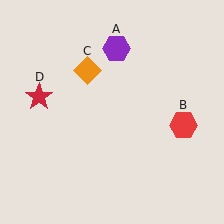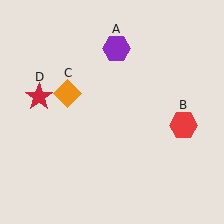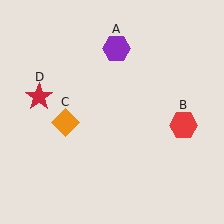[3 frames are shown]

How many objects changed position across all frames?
1 object changed position: orange diamond (object C).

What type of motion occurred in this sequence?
The orange diamond (object C) rotated counterclockwise around the center of the scene.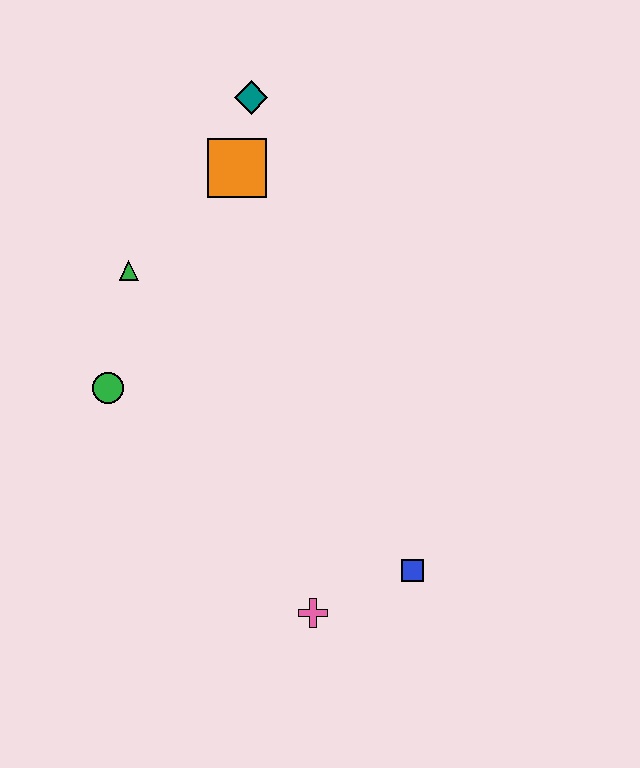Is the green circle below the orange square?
Yes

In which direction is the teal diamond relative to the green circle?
The teal diamond is above the green circle.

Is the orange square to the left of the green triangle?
No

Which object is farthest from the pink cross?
The teal diamond is farthest from the pink cross.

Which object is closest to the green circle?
The green triangle is closest to the green circle.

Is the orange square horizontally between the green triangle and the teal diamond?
Yes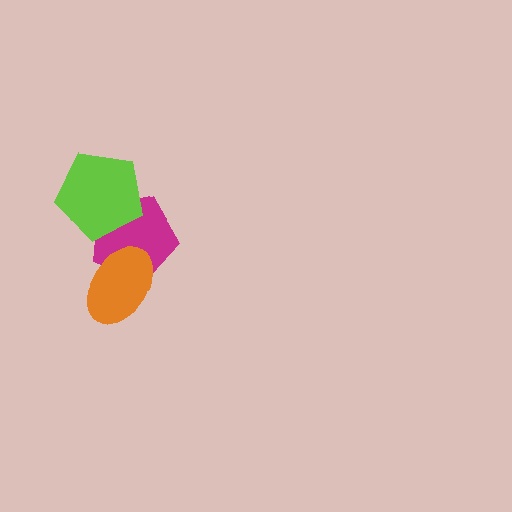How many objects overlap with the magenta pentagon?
2 objects overlap with the magenta pentagon.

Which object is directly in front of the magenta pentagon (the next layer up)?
The orange ellipse is directly in front of the magenta pentagon.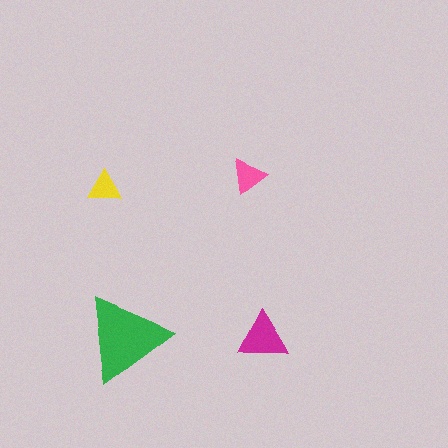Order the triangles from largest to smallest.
the green one, the magenta one, the pink one, the yellow one.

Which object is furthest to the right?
The magenta triangle is rightmost.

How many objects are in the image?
There are 4 objects in the image.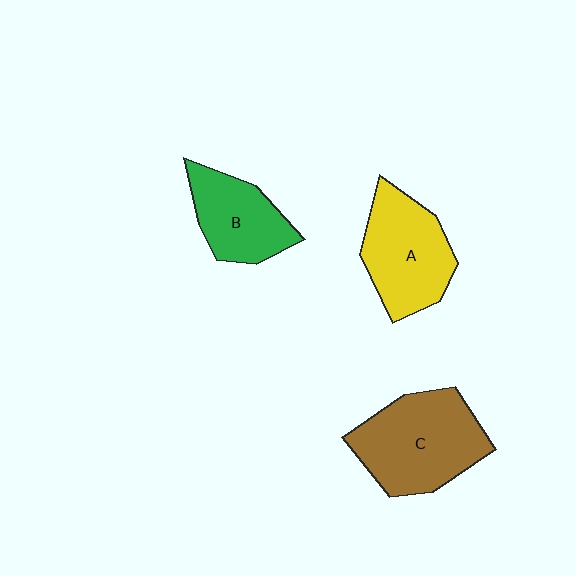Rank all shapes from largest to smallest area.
From largest to smallest: C (brown), A (yellow), B (green).